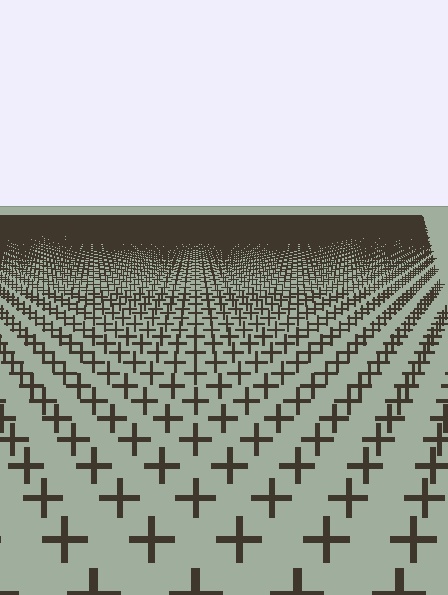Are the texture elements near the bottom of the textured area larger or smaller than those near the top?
Larger. Near the bottom, elements are closer to the viewer and appear at a bigger on-screen size.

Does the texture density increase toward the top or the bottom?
Density increases toward the top.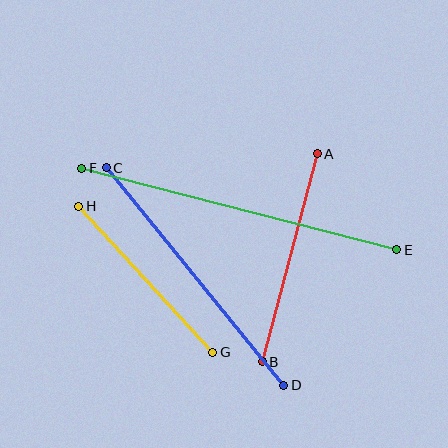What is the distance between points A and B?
The distance is approximately 215 pixels.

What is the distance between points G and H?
The distance is approximately 199 pixels.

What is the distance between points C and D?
The distance is approximately 280 pixels.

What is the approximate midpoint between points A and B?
The midpoint is at approximately (290, 258) pixels.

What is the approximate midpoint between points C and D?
The midpoint is at approximately (195, 277) pixels.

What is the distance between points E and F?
The distance is approximately 325 pixels.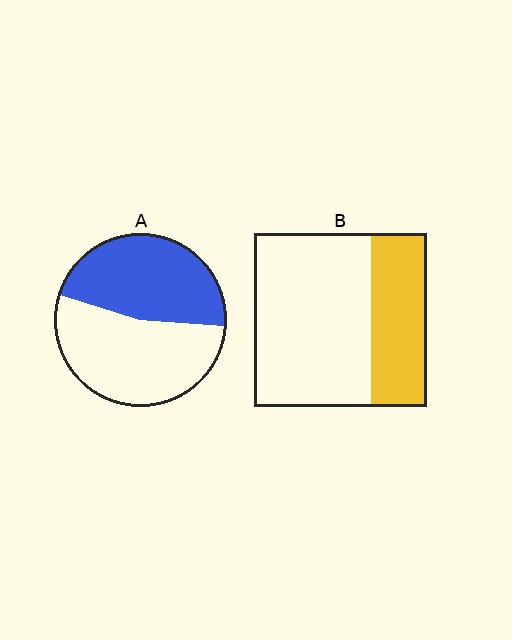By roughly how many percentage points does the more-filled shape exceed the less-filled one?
By roughly 15 percentage points (A over B).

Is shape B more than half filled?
No.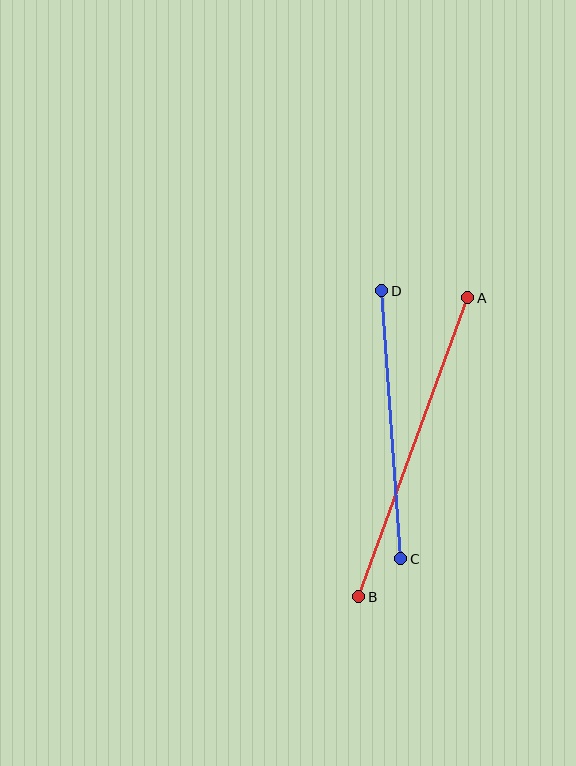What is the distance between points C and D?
The distance is approximately 268 pixels.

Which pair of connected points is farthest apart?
Points A and B are farthest apart.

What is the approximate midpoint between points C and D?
The midpoint is at approximately (391, 425) pixels.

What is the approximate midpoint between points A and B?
The midpoint is at approximately (413, 447) pixels.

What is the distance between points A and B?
The distance is approximately 318 pixels.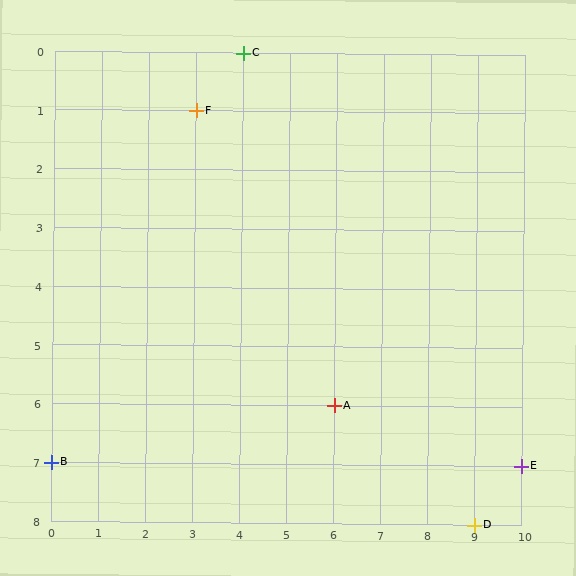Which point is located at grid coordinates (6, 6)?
Point A is at (6, 6).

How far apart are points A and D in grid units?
Points A and D are 3 columns and 2 rows apart (about 3.6 grid units diagonally).